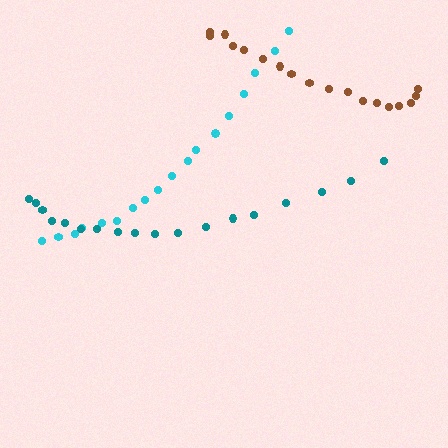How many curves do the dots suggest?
There are 3 distinct paths.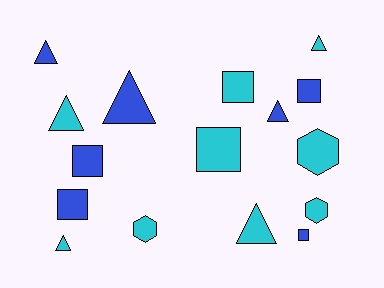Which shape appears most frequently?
Triangle, with 7 objects.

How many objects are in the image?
There are 16 objects.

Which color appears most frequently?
Cyan, with 9 objects.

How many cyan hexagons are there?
There are 3 cyan hexagons.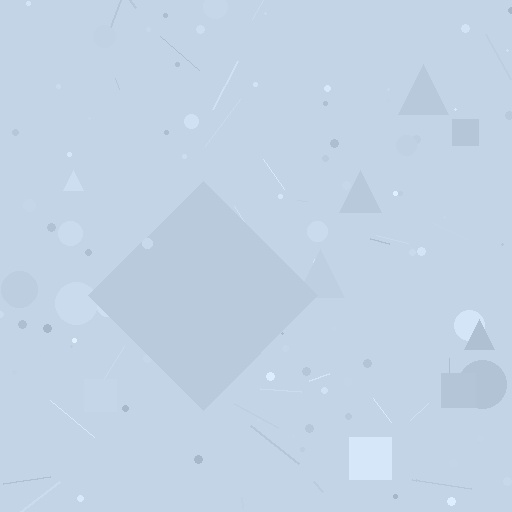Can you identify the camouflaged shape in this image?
The camouflaged shape is a diamond.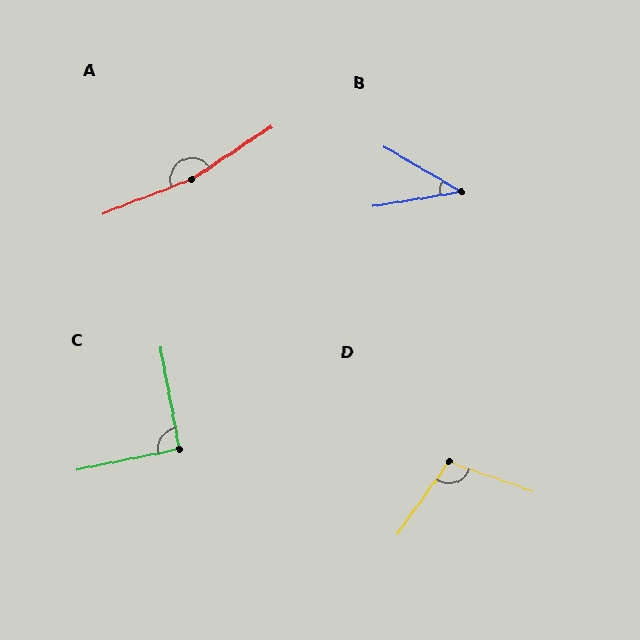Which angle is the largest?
A, at approximately 168 degrees.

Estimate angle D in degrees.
Approximately 106 degrees.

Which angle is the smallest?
B, at approximately 39 degrees.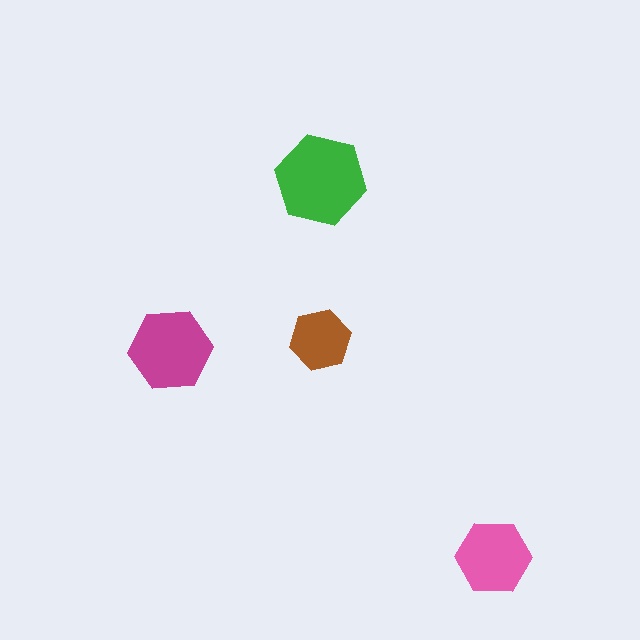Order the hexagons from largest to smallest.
the green one, the magenta one, the pink one, the brown one.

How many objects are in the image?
There are 4 objects in the image.